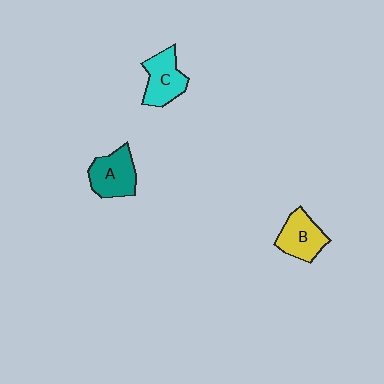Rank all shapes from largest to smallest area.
From largest to smallest: A (teal), C (cyan), B (yellow).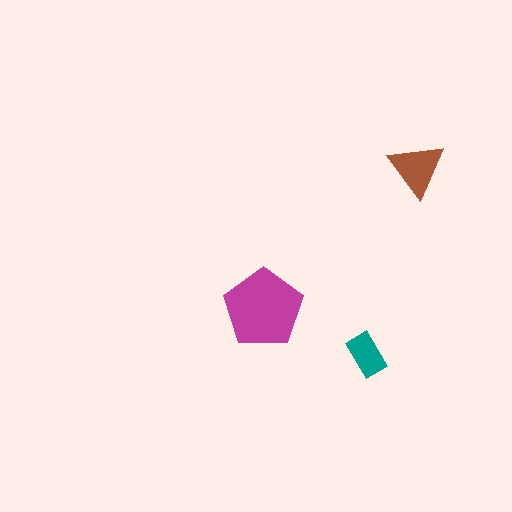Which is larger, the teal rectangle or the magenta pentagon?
The magenta pentagon.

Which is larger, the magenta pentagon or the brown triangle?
The magenta pentagon.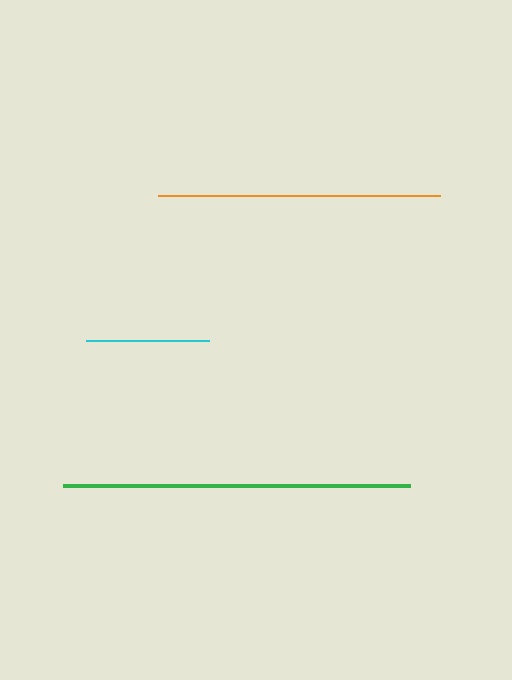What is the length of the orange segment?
The orange segment is approximately 282 pixels long.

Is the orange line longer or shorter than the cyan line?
The orange line is longer than the cyan line.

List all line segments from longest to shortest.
From longest to shortest: green, orange, cyan.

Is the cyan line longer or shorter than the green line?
The green line is longer than the cyan line.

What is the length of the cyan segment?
The cyan segment is approximately 123 pixels long.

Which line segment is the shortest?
The cyan line is the shortest at approximately 123 pixels.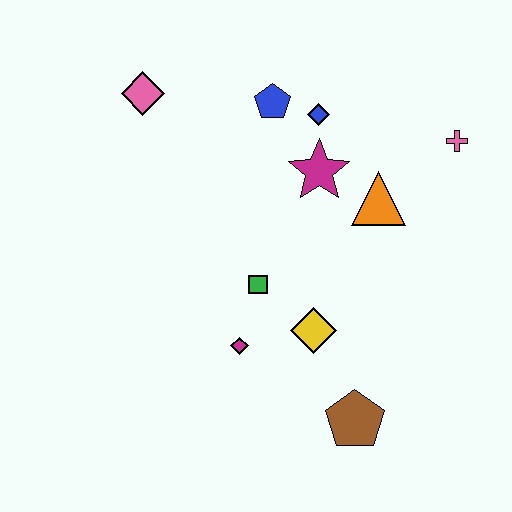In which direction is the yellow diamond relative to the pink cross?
The yellow diamond is below the pink cross.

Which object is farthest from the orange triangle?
The pink diamond is farthest from the orange triangle.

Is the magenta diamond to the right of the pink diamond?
Yes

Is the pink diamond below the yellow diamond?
No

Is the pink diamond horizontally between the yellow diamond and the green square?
No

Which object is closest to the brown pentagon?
The yellow diamond is closest to the brown pentagon.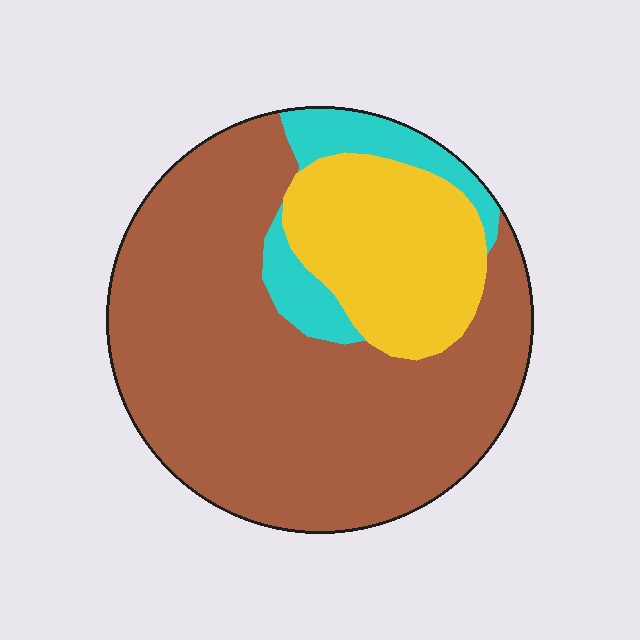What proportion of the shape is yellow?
Yellow covers about 20% of the shape.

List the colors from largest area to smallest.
From largest to smallest: brown, yellow, cyan.